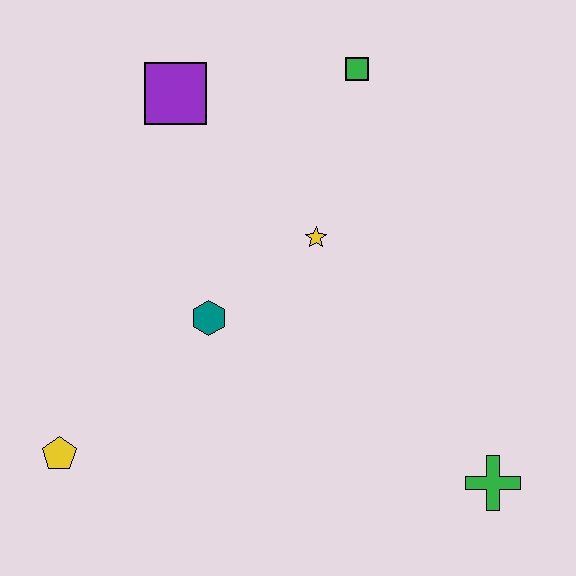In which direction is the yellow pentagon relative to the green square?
The yellow pentagon is below the green square.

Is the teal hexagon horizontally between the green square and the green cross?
No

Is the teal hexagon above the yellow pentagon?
Yes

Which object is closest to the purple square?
The green square is closest to the purple square.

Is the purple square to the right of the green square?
No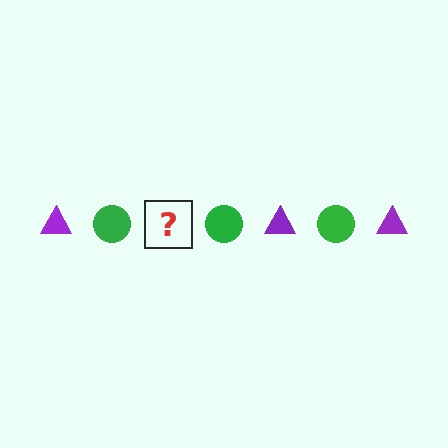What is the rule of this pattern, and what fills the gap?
The rule is that the pattern alternates between purple triangle and green circle. The gap should be filled with a purple triangle.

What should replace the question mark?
The question mark should be replaced with a purple triangle.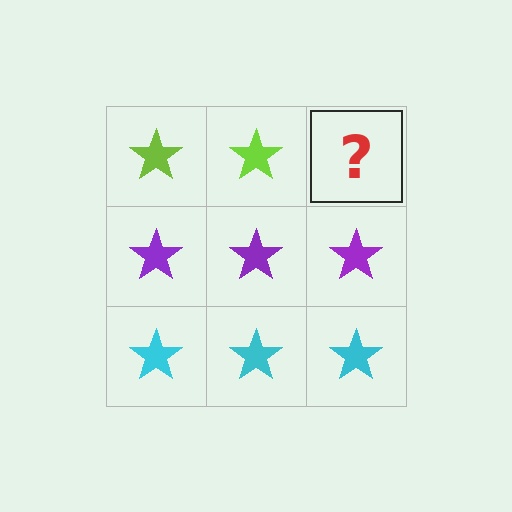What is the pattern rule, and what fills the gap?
The rule is that each row has a consistent color. The gap should be filled with a lime star.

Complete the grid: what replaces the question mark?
The question mark should be replaced with a lime star.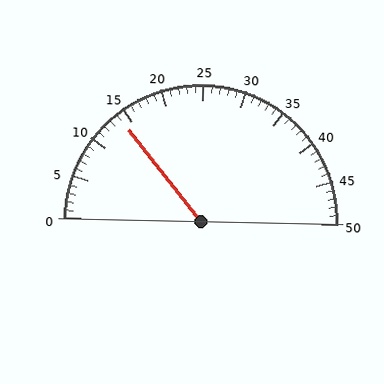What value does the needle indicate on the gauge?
The needle indicates approximately 14.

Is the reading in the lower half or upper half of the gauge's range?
The reading is in the lower half of the range (0 to 50).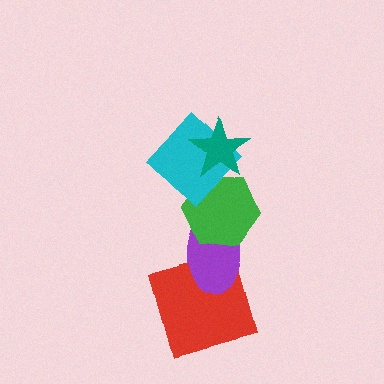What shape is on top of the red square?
The purple ellipse is on top of the red square.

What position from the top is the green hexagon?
The green hexagon is 3rd from the top.